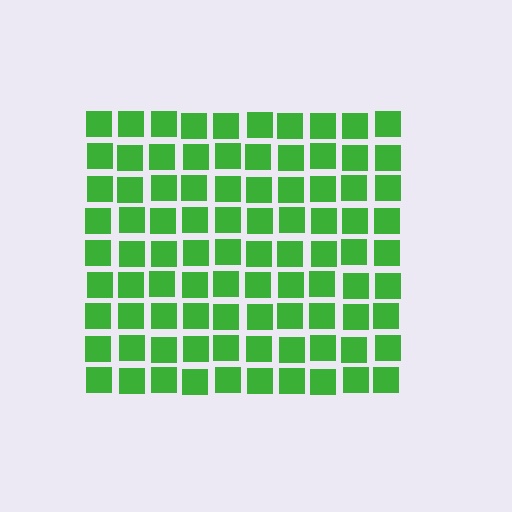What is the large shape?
The large shape is a square.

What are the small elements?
The small elements are squares.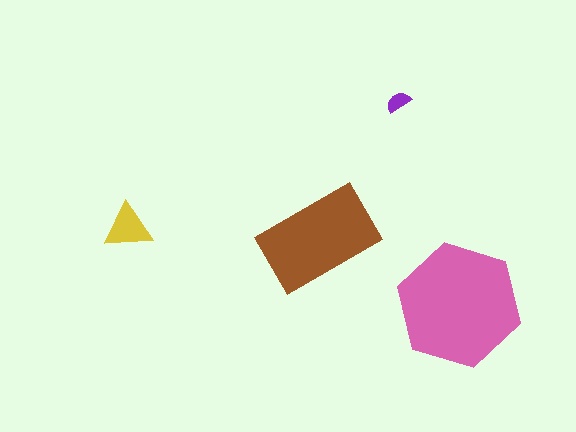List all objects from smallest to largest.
The purple semicircle, the yellow triangle, the brown rectangle, the pink hexagon.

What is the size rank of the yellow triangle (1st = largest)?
3rd.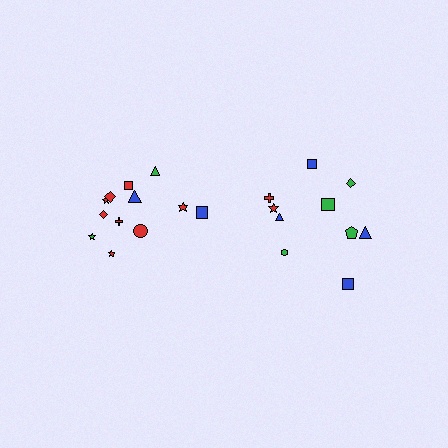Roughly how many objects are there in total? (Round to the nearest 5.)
Roughly 20 objects in total.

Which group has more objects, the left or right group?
The left group.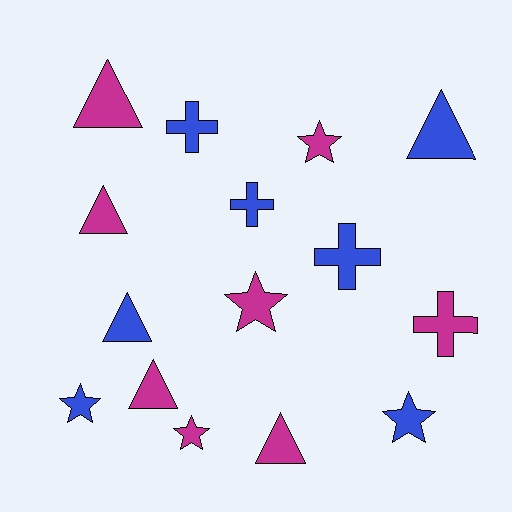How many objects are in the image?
There are 15 objects.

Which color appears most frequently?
Magenta, with 8 objects.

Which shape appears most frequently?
Triangle, with 6 objects.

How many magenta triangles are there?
There are 4 magenta triangles.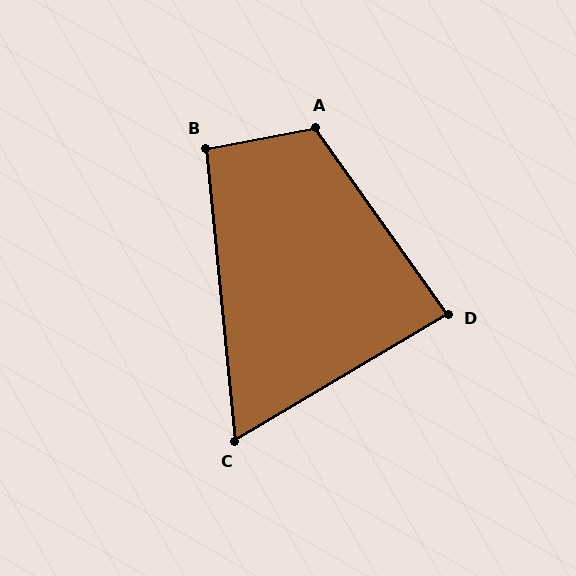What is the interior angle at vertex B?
Approximately 95 degrees (approximately right).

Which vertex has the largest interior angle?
A, at approximately 115 degrees.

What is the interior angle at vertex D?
Approximately 85 degrees (approximately right).